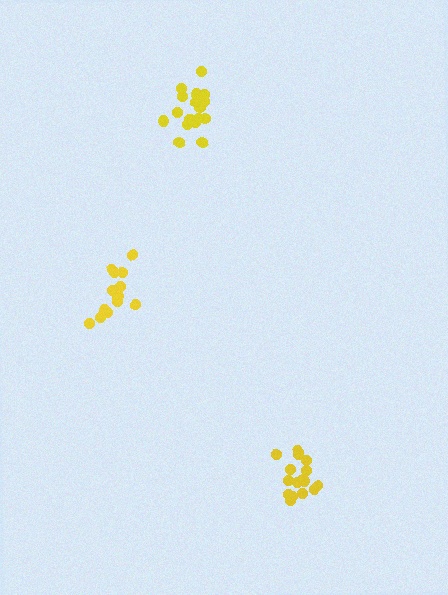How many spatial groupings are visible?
There are 3 spatial groupings.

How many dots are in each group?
Group 1: 17 dots, Group 2: 17 dots, Group 3: 14 dots (48 total).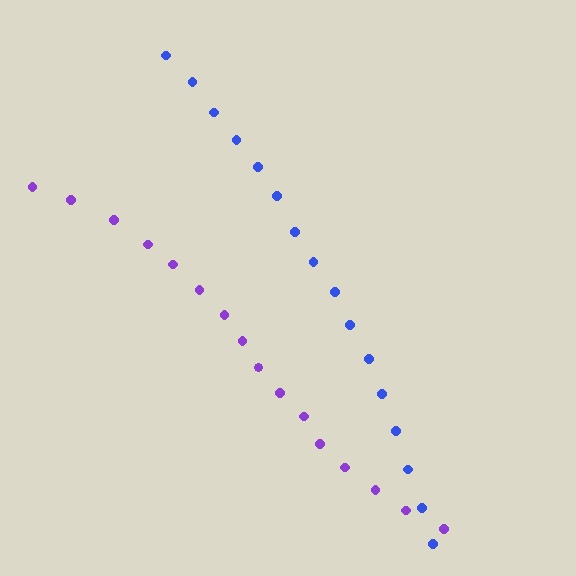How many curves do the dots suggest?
There are 2 distinct paths.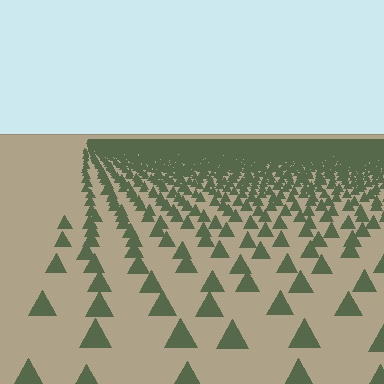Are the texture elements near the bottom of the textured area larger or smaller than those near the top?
Larger. Near the bottom, elements are closer to the viewer and appear at a bigger on-screen size.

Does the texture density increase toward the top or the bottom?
Density increases toward the top.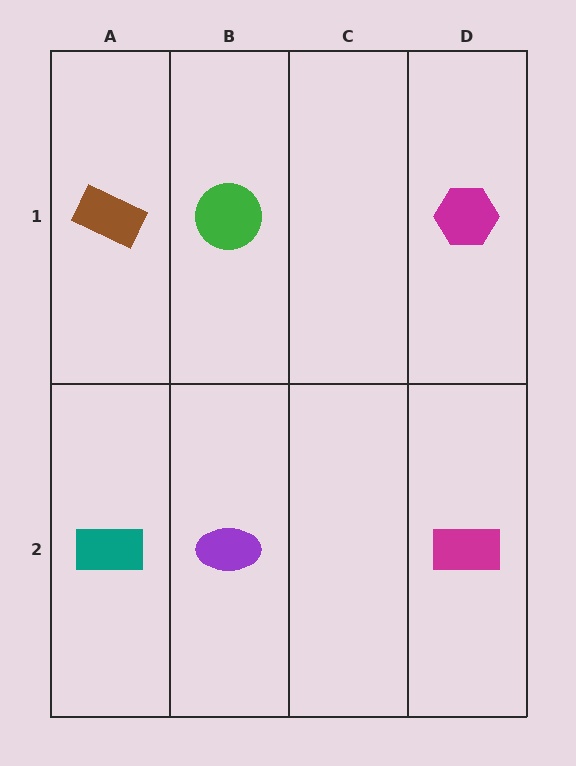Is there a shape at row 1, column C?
No, that cell is empty.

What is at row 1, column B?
A green circle.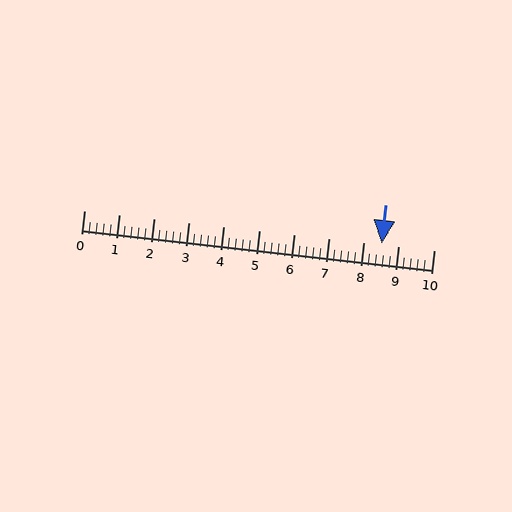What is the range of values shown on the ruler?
The ruler shows values from 0 to 10.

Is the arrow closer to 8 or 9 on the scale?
The arrow is closer to 9.